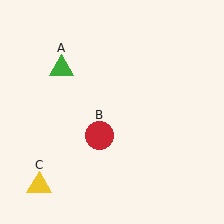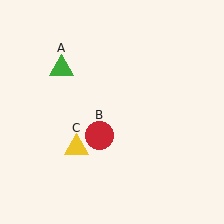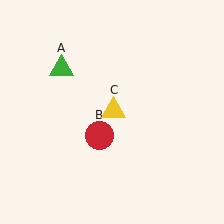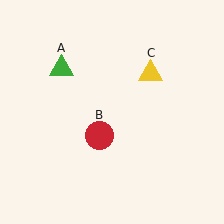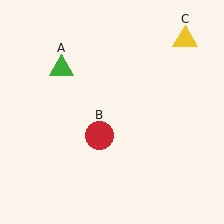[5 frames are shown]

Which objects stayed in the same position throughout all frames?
Green triangle (object A) and red circle (object B) remained stationary.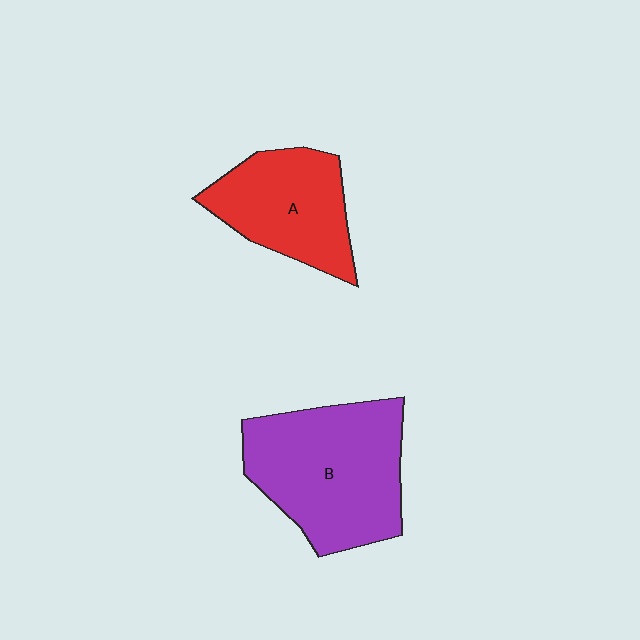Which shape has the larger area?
Shape B (purple).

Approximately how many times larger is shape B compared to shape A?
Approximately 1.5 times.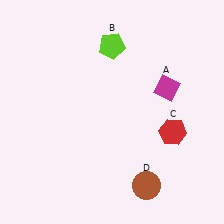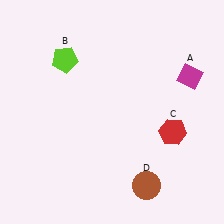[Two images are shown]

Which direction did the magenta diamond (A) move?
The magenta diamond (A) moved right.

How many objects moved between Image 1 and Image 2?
2 objects moved between the two images.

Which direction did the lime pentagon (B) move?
The lime pentagon (B) moved left.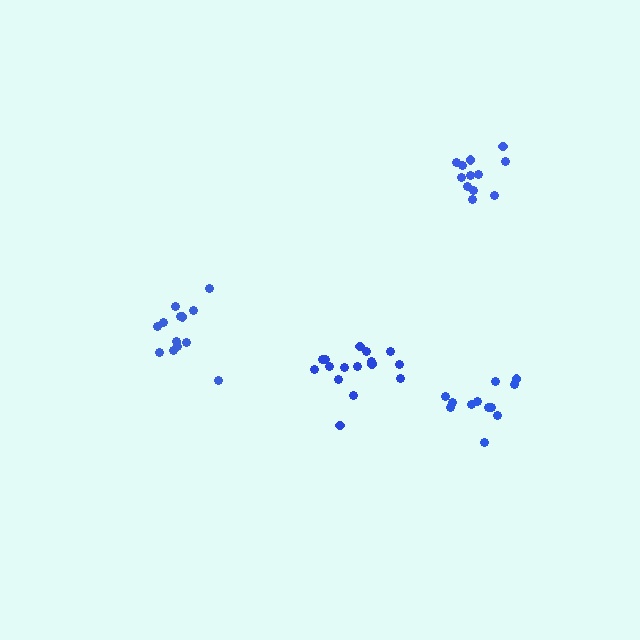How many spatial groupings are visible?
There are 4 spatial groupings.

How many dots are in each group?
Group 1: 12 dots, Group 2: 16 dots, Group 3: 12 dots, Group 4: 13 dots (53 total).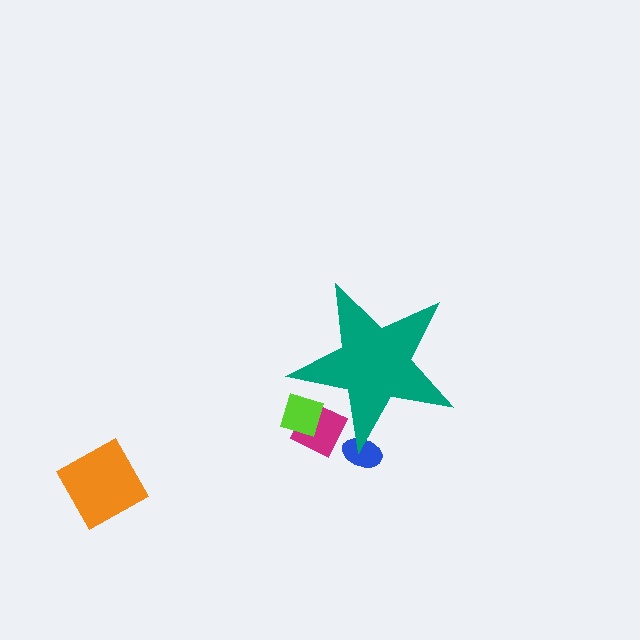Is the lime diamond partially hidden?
Yes, the lime diamond is partially hidden behind the teal star.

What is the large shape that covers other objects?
A teal star.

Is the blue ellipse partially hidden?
Yes, the blue ellipse is partially hidden behind the teal star.